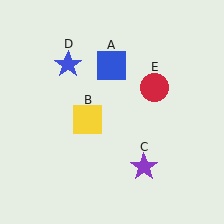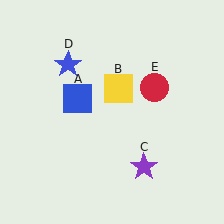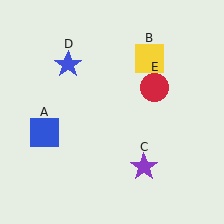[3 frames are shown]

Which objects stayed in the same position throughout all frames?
Purple star (object C) and blue star (object D) and red circle (object E) remained stationary.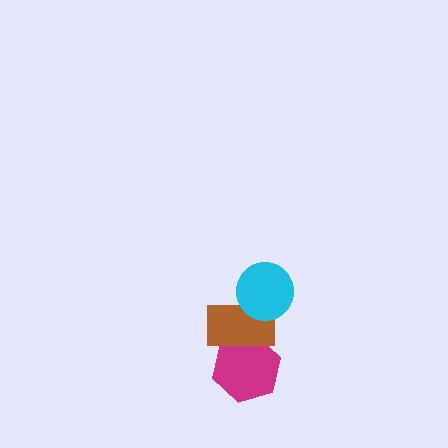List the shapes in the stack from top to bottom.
From top to bottom: the cyan circle, the brown rectangle, the magenta hexagon.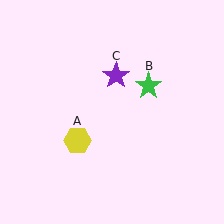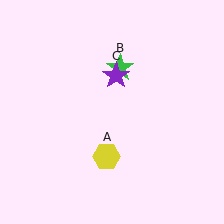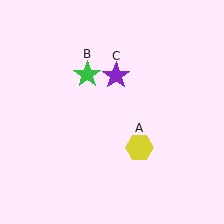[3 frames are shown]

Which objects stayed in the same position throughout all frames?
Purple star (object C) remained stationary.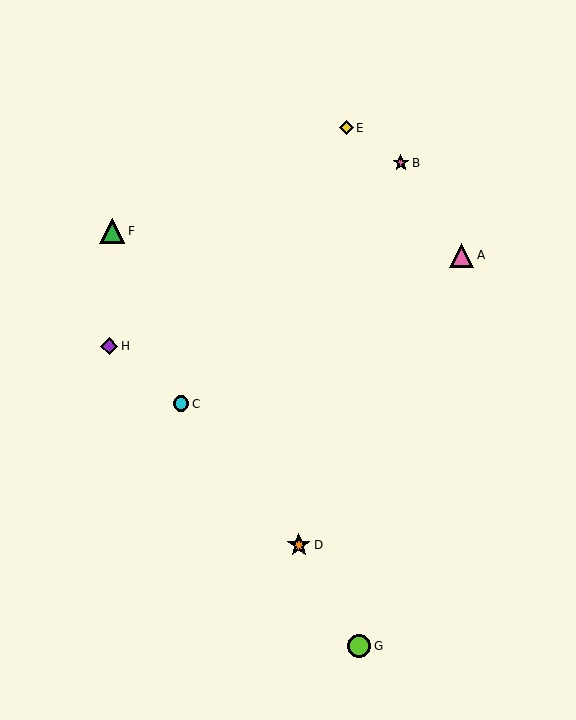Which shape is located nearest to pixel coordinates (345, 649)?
The lime circle (labeled G) at (359, 646) is nearest to that location.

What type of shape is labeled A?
Shape A is a pink triangle.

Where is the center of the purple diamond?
The center of the purple diamond is at (109, 346).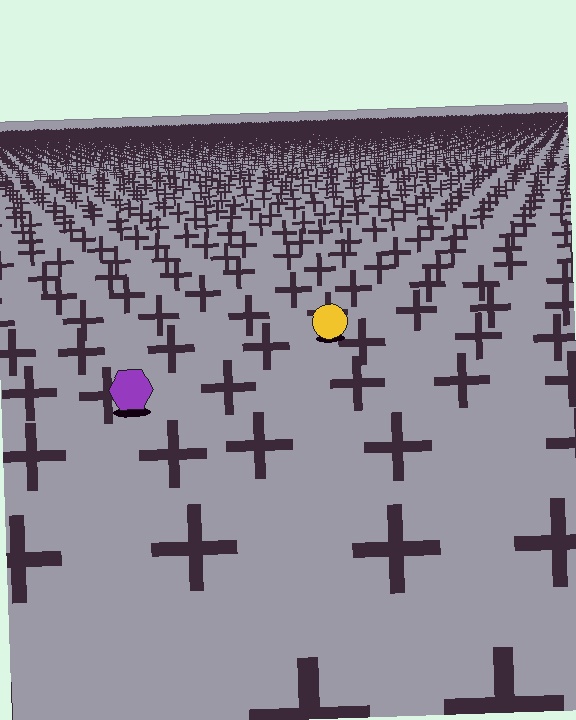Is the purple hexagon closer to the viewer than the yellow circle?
Yes. The purple hexagon is closer — you can tell from the texture gradient: the ground texture is coarser near it.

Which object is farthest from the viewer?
The yellow circle is farthest from the viewer. It appears smaller and the ground texture around it is denser.